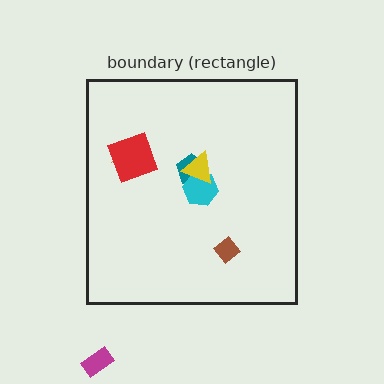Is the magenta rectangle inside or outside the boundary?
Outside.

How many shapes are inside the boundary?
6 inside, 1 outside.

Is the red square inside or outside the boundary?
Inside.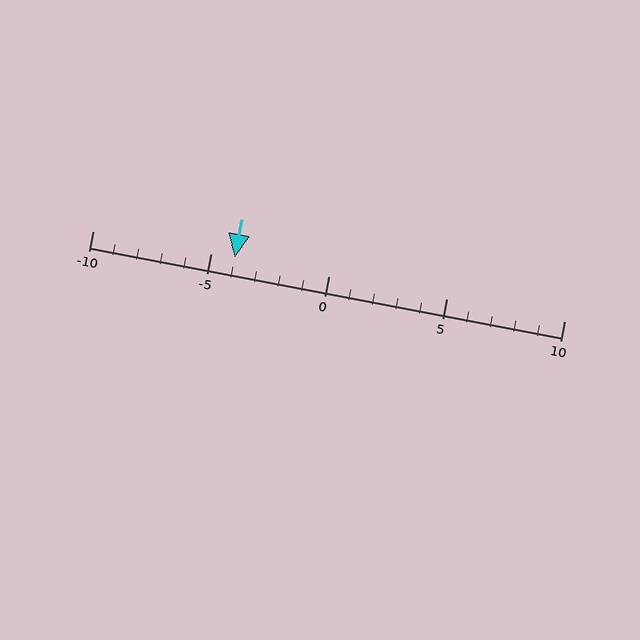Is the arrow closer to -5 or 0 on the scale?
The arrow is closer to -5.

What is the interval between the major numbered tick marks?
The major tick marks are spaced 5 units apart.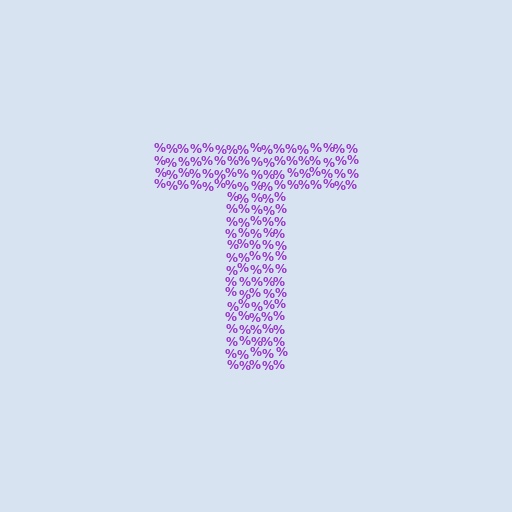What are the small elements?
The small elements are percent signs.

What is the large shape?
The large shape is the letter T.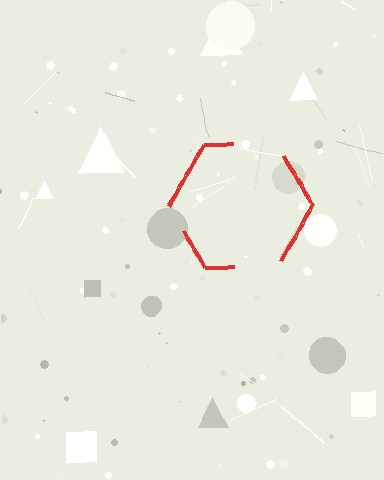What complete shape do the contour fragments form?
The contour fragments form a hexagon.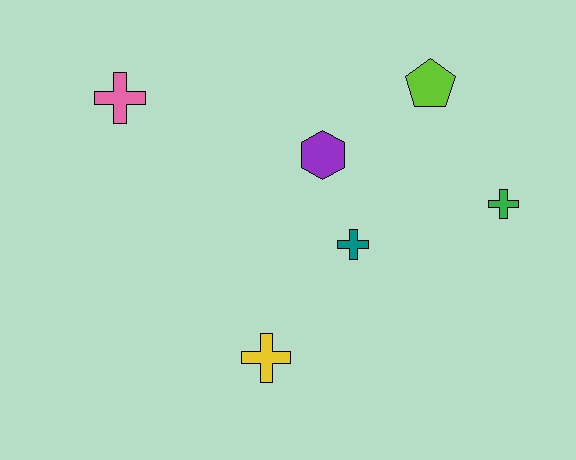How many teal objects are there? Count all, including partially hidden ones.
There is 1 teal object.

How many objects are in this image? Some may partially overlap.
There are 6 objects.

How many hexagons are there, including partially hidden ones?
There is 1 hexagon.